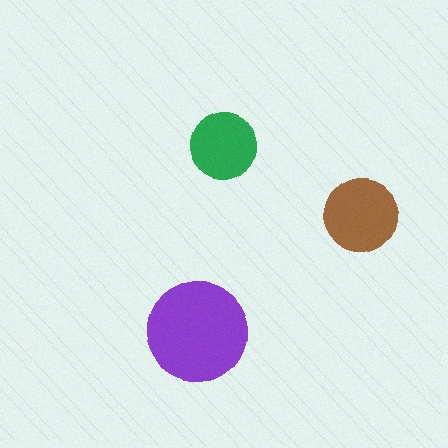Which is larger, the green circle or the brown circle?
The brown one.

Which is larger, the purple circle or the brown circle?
The purple one.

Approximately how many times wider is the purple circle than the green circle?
About 1.5 times wider.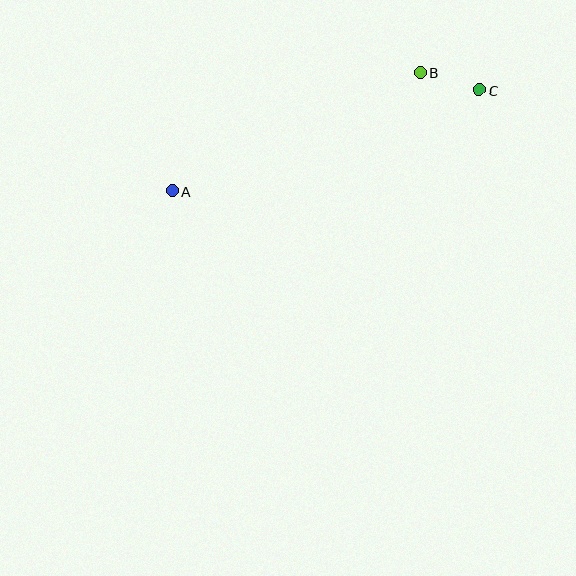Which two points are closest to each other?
Points B and C are closest to each other.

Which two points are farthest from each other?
Points A and C are farthest from each other.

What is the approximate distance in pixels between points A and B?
The distance between A and B is approximately 275 pixels.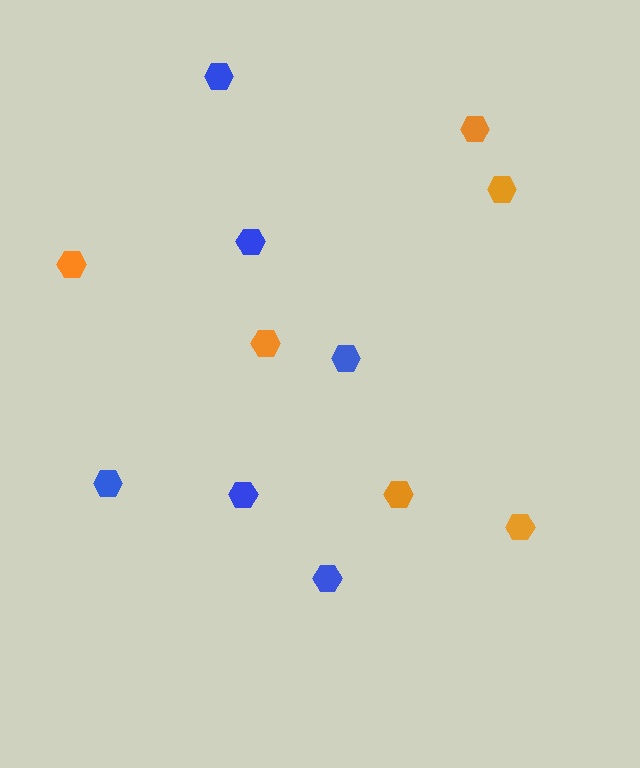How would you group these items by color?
There are 2 groups: one group of orange hexagons (6) and one group of blue hexagons (6).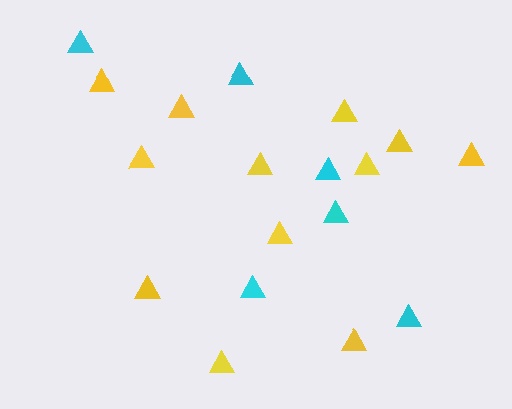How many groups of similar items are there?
There are 2 groups: one group of yellow triangles (12) and one group of cyan triangles (6).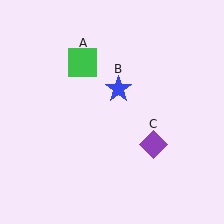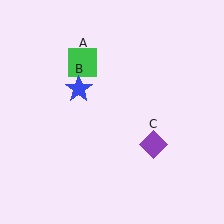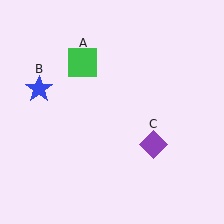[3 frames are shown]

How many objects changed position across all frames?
1 object changed position: blue star (object B).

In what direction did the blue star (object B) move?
The blue star (object B) moved left.